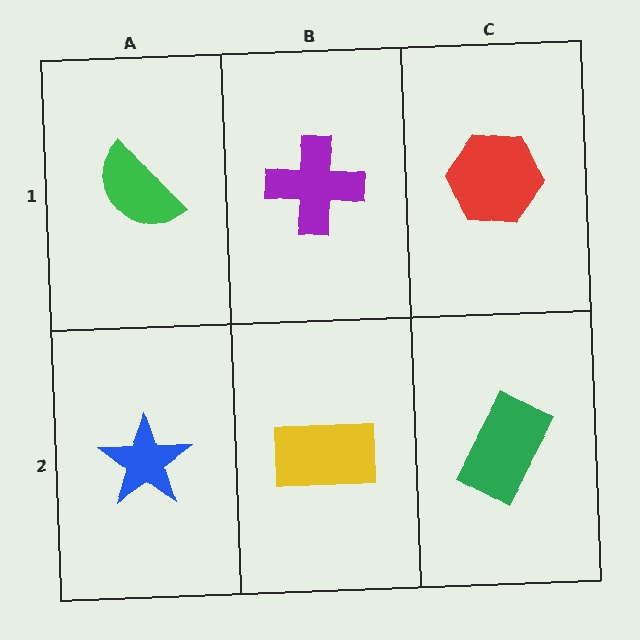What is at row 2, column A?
A blue star.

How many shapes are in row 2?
3 shapes.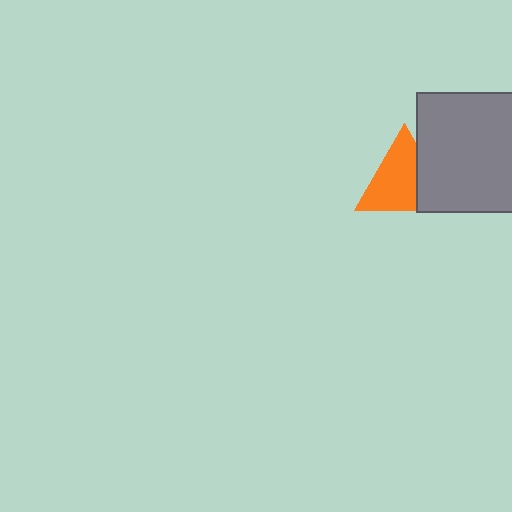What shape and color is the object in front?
The object in front is a gray rectangle.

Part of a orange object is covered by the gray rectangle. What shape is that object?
It is a triangle.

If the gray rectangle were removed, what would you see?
You would see the complete orange triangle.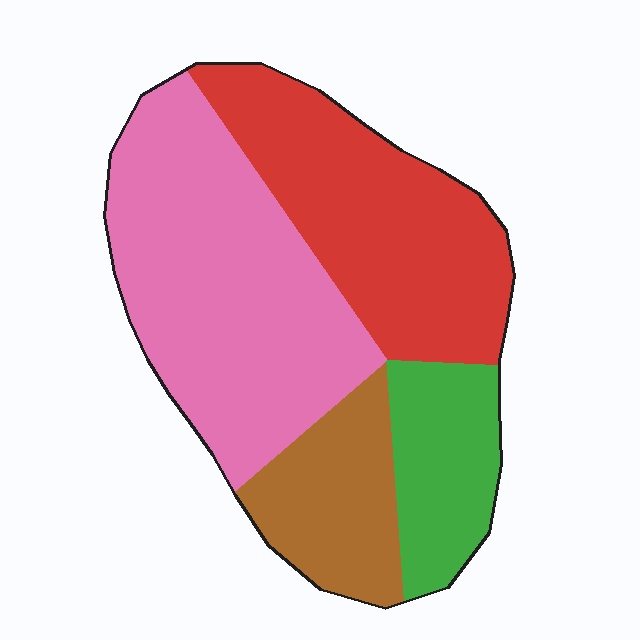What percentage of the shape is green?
Green takes up less than a sixth of the shape.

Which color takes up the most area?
Pink, at roughly 40%.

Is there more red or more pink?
Pink.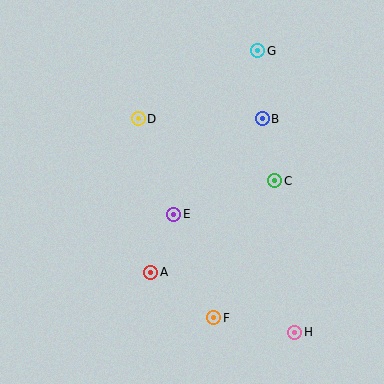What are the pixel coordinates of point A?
Point A is at (151, 272).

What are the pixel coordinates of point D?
Point D is at (138, 119).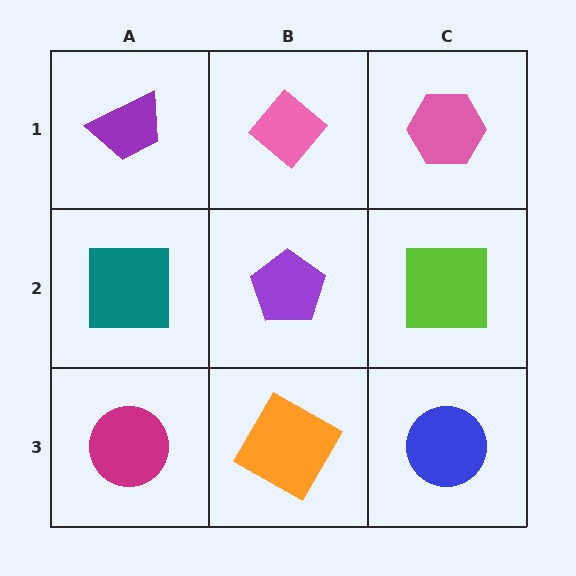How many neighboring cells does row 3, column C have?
2.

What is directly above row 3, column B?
A purple pentagon.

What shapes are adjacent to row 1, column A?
A teal square (row 2, column A), a pink diamond (row 1, column B).